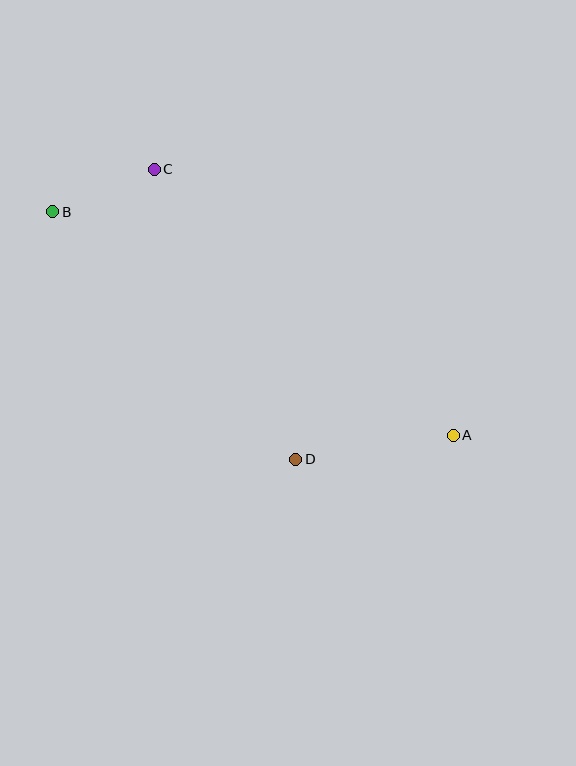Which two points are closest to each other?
Points B and C are closest to each other.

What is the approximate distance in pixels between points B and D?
The distance between B and D is approximately 347 pixels.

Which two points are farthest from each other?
Points A and B are farthest from each other.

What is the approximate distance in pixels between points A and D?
The distance between A and D is approximately 159 pixels.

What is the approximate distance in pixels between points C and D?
The distance between C and D is approximately 323 pixels.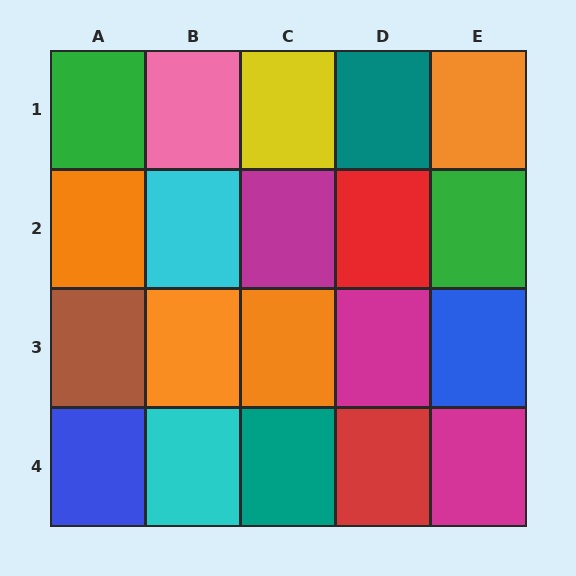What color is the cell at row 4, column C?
Teal.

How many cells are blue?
2 cells are blue.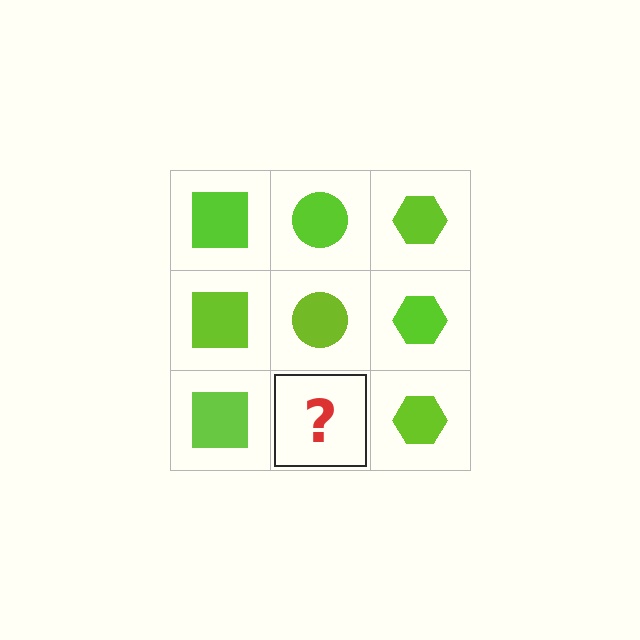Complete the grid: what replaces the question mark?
The question mark should be replaced with a lime circle.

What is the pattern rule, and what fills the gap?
The rule is that each column has a consistent shape. The gap should be filled with a lime circle.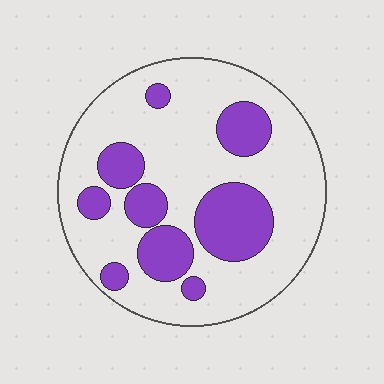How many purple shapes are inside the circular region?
9.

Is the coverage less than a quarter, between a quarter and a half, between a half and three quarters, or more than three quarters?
Between a quarter and a half.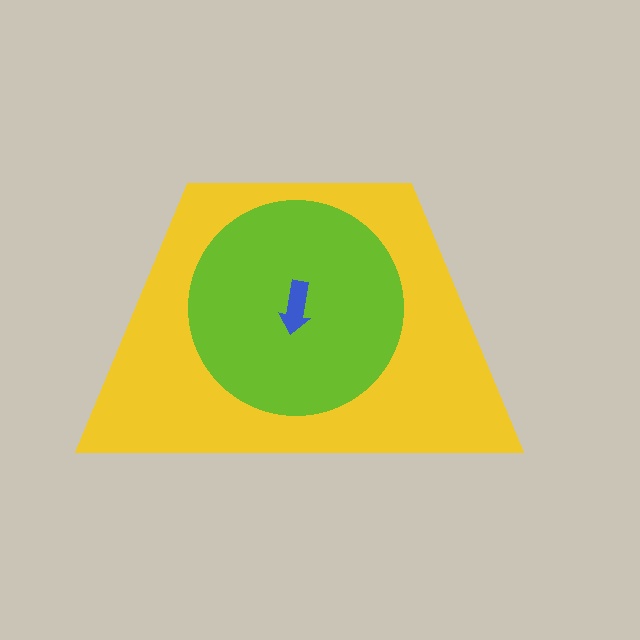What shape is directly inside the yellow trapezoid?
The lime circle.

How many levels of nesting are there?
3.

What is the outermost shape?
The yellow trapezoid.